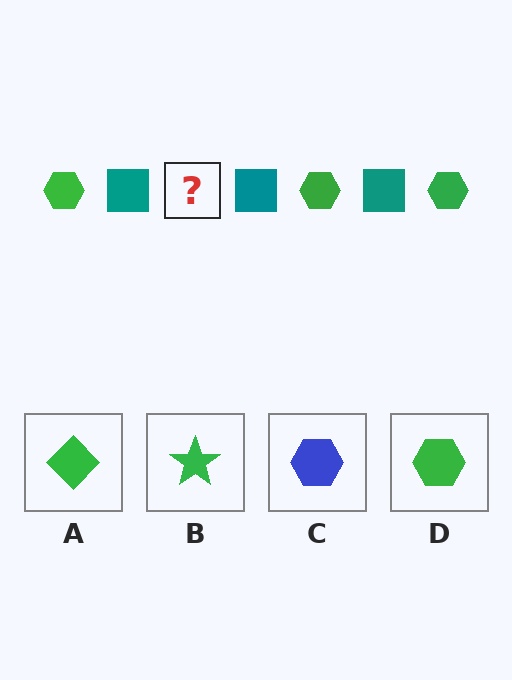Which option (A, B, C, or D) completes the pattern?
D.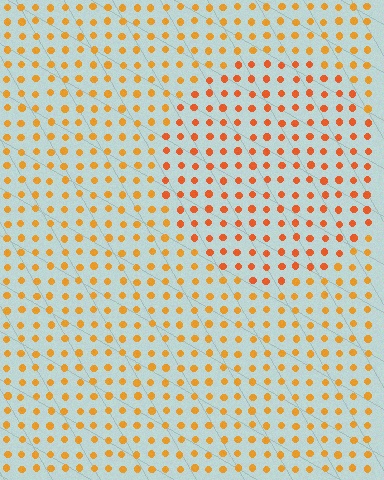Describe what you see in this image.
The image is filled with small orange elements in a uniform arrangement. A circle-shaped region is visible where the elements are tinted to a slightly different hue, forming a subtle color boundary.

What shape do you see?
I see a circle.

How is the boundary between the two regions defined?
The boundary is defined purely by a slight shift in hue (about 20 degrees). Spacing, size, and orientation are identical on both sides.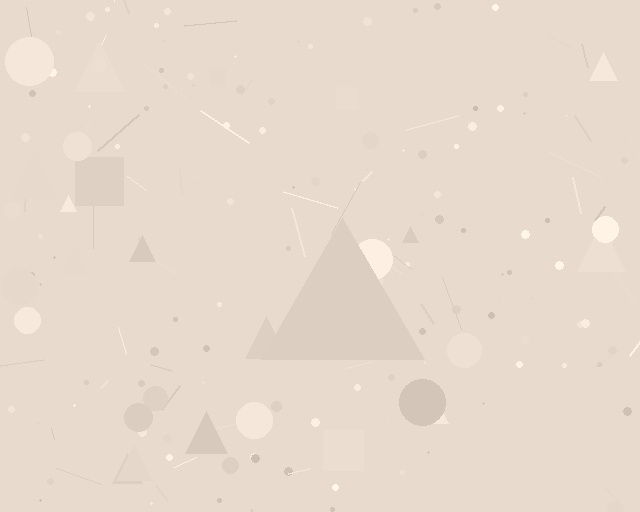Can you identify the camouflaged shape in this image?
The camouflaged shape is a triangle.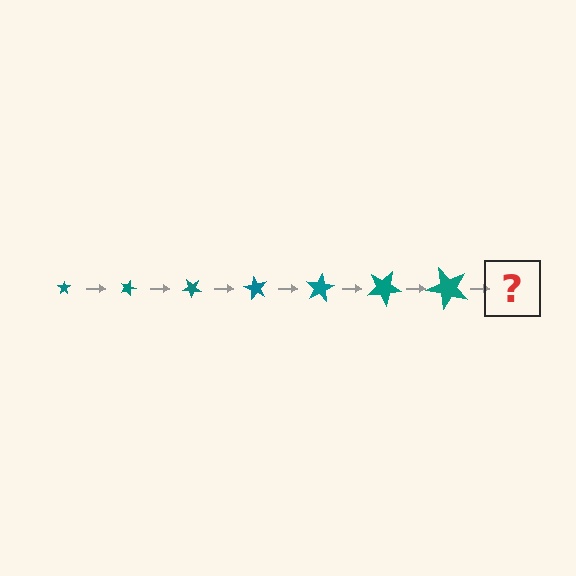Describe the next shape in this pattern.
It should be a star, larger than the previous one and rotated 140 degrees from the start.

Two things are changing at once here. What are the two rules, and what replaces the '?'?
The two rules are that the star grows larger each step and it rotates 20 degrees each step. The '?' should be a star, larger than the previous one and rotated 140 degrees from the start.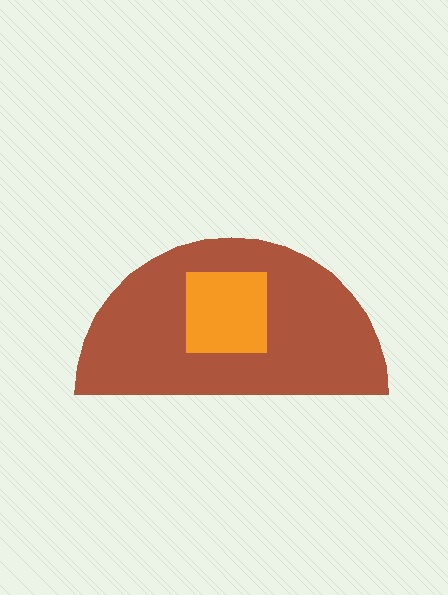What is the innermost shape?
The orange square.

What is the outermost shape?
The brown semicircle.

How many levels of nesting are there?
2.